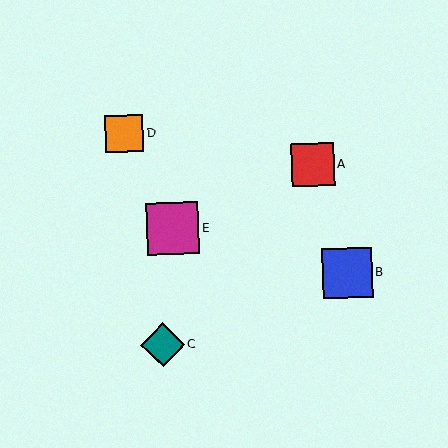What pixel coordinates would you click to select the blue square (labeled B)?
Click at (347, 273) to select the blue square B.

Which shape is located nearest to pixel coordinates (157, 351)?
The teal diamond (labeled C) at (163, 345) is nearest to that location.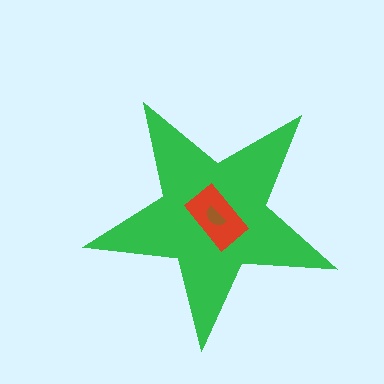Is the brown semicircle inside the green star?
Yes.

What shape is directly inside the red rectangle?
The brown semicircle.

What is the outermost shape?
The green star.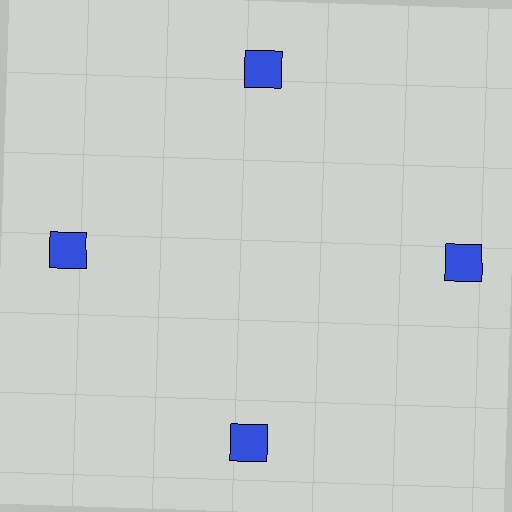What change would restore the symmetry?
The symmetry would be restored by moving it inward, back onto the ring so that all 4 squares sit at equal angles and equal distance from the center.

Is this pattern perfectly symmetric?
No. The 4 blue squares are arranged in a ring, but one element near the 3 o'clock position is pushed outward from the center, breaking the 4-fold rotational symmetry.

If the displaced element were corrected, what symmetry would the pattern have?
It would have 4-fold rotational symmetry — the pattern would map onto itself every 90 degrees.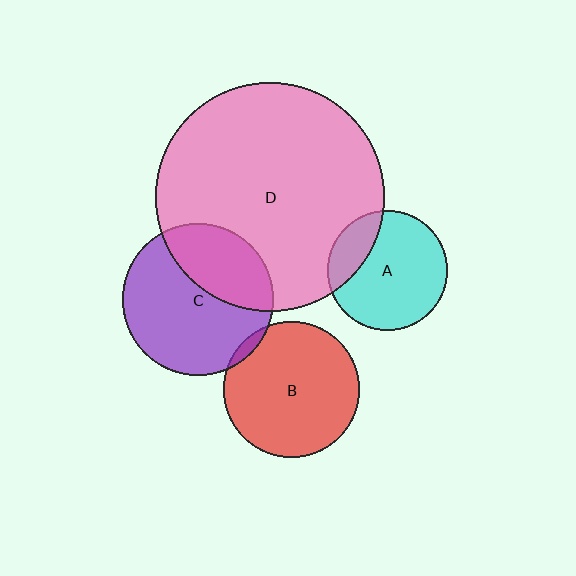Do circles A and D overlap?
Yes.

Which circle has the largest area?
Circle D (pink).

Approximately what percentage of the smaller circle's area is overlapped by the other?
Approximately 20%.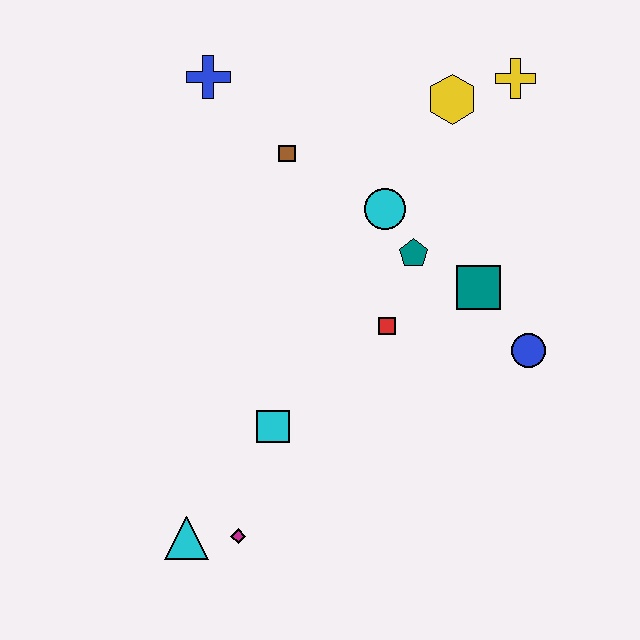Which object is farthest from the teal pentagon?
The cyan triangle is farthest from the teal pentagon.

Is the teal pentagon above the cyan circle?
No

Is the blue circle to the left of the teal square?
No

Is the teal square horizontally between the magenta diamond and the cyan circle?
No